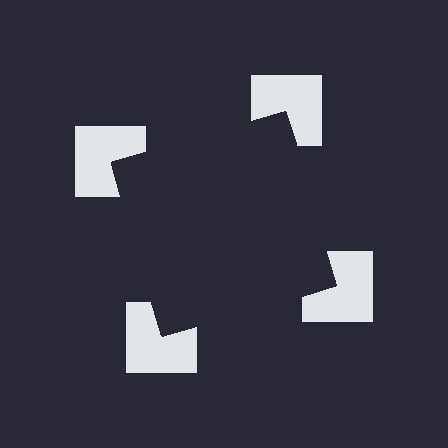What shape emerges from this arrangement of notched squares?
An illusory square — its edges are inferred from the aligned wedge cuts in the notched squares, not physically drawn.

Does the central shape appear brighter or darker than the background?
It typically appears slightly darker than the background, even though no actual brightness change is drawn.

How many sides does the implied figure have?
4 sides.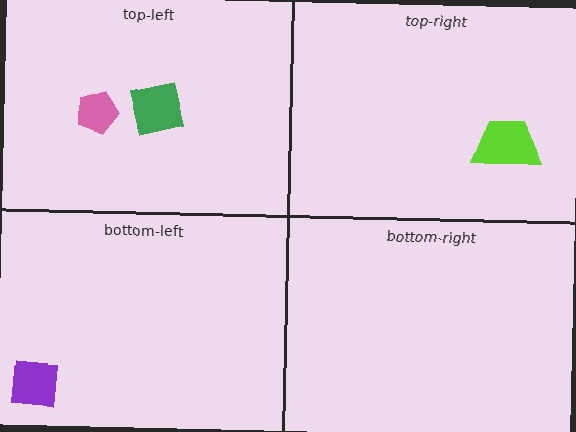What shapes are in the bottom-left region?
The purple square.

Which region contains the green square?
The top-left region.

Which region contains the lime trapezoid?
The top-right region.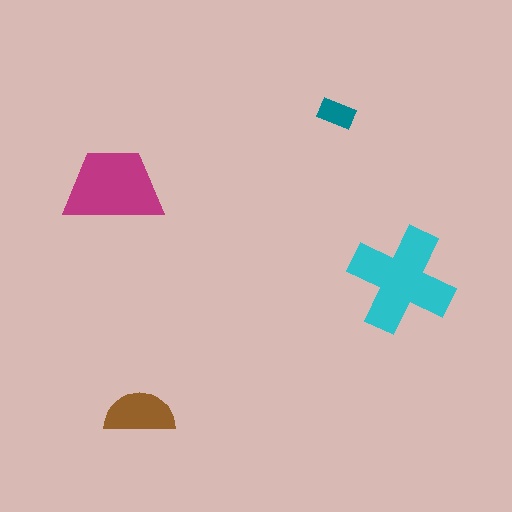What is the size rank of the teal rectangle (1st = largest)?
4th.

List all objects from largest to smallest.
The cyan cross, the magenta trapezoid, the brown semicircle, the teal rectangle.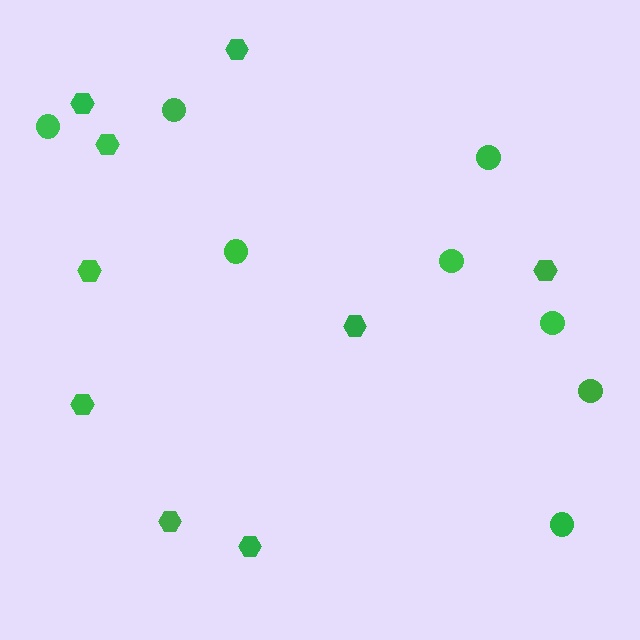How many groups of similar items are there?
There are 2 groups: one group of hexagons (9) and one group of circles (8).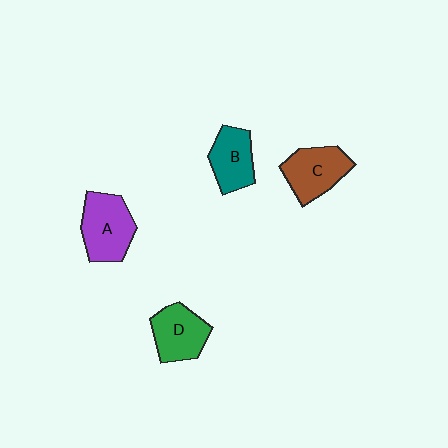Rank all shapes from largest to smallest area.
From largest to smallest: A (purple), C (brown), D (green), B (teal).